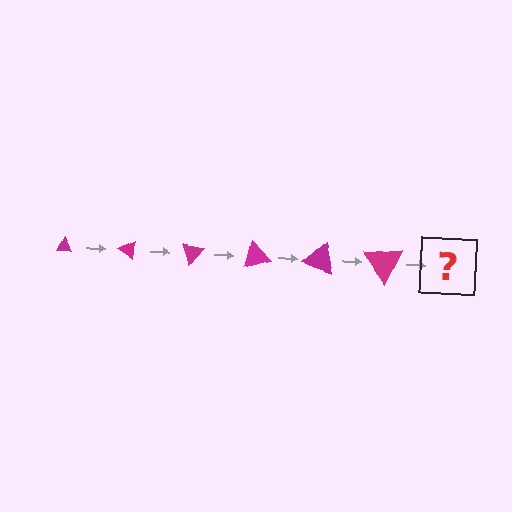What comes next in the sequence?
The next element should be a triangle, larger than the previous one and rotated 210 degrees from the start.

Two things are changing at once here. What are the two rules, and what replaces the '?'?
The two rules are that the triangle grows larger each step and it rotates 35 degrees each step. The '?' should be a triangle, larger than the previous one and rotated 210 degrees from the start.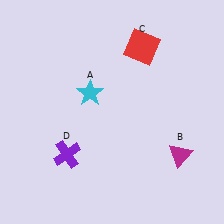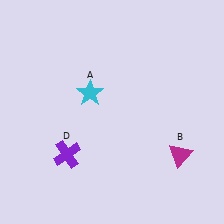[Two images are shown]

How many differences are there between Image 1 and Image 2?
There is 1 difference between the two images.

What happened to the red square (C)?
The red square (C) was removed in Image 2. It was in the top-right area of Image 1.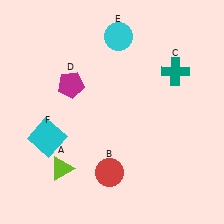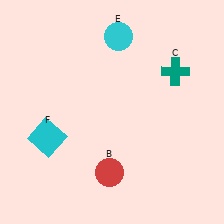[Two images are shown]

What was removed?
The lime triangle (A), the magenta pentagon (D) were removed in Image 2.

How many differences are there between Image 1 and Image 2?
There are 2 differences between the two images.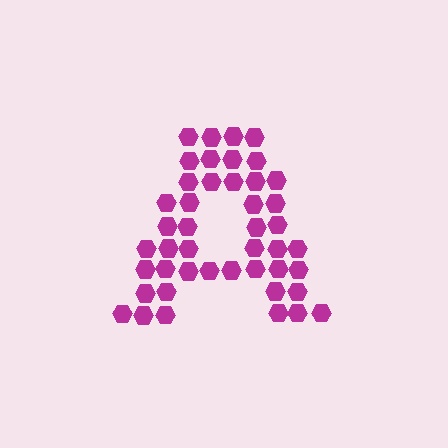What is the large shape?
The large shape is the letter A.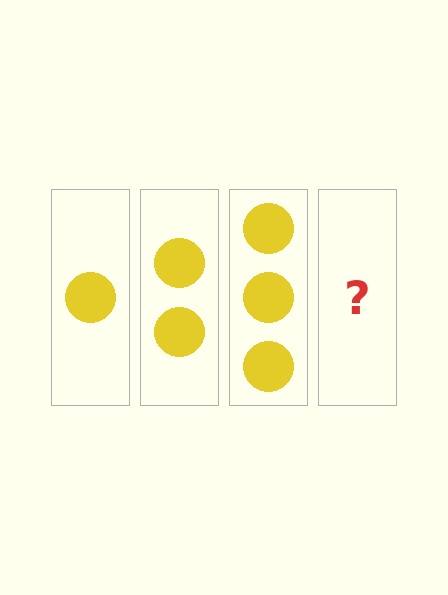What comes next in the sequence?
The next element should be 4 circles.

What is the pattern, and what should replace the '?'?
The pattern is that each step adds one more circle. The '?' should be 4 circles.